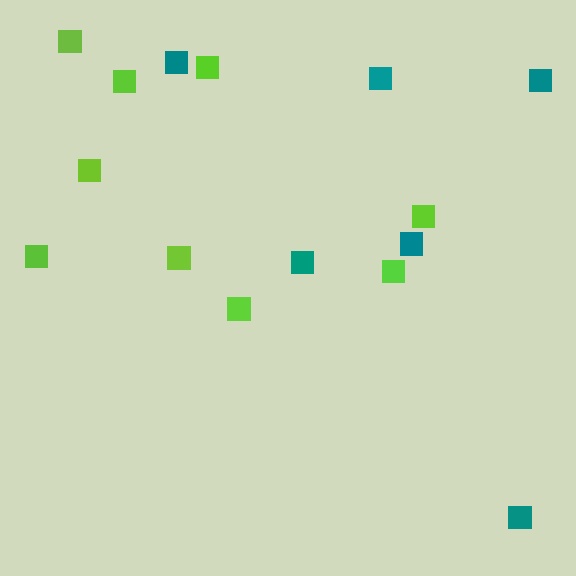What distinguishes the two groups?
There are 2 groups: one group of teal squares (6) and one group of lime squares (9).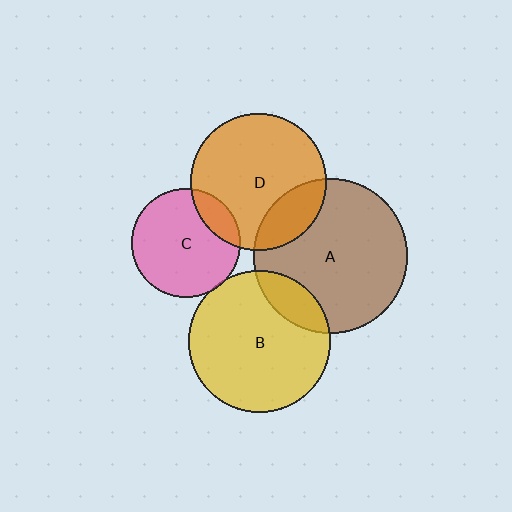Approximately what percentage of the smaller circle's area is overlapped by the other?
Approximately 20%.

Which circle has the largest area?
Circle A (brown).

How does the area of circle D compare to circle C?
Approximately 1.6 times.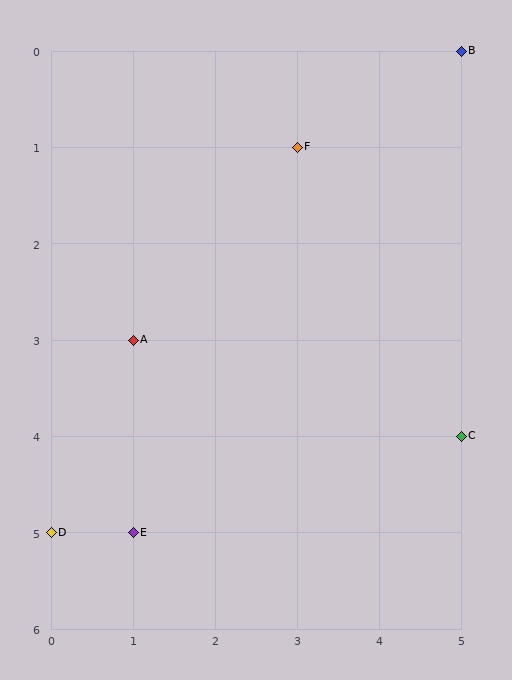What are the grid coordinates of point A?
Point A is at grid coordinates (1, 3).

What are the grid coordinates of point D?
Point D is at grid coordinates (0, 5).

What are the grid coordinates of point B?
Point B is at grid coordinates (5, 0).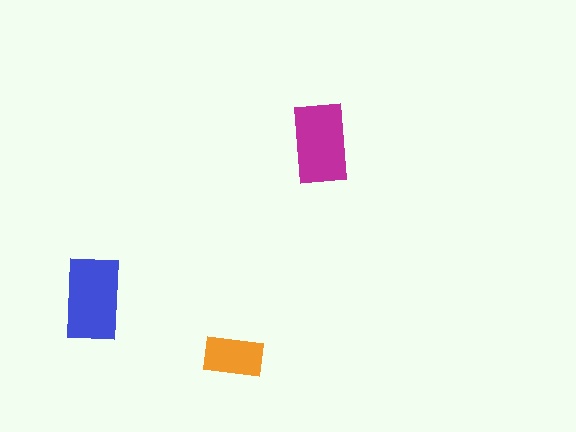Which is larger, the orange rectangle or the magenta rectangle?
The magenta one.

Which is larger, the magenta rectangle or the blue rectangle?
The blue one.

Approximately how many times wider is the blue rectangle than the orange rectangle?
About 1.5 times wider.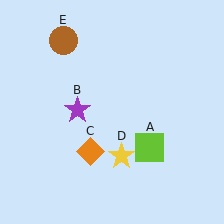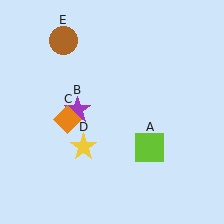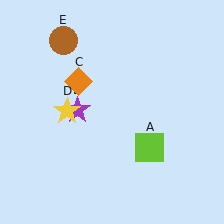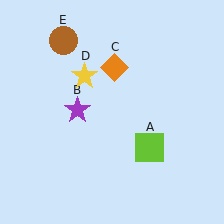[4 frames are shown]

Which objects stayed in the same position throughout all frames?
Lime square (object A) and purple star (object B) and brown circle (object E) remained stationary.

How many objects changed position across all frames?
2 objects changed position: orange diamond (object C), yellow star (object D).